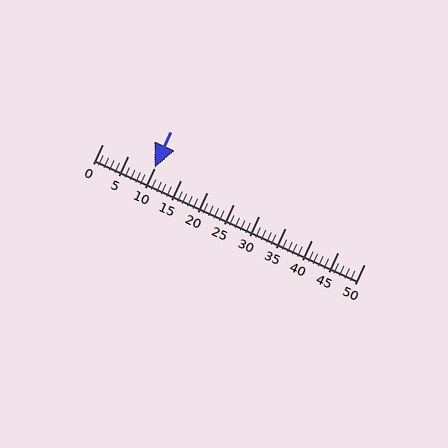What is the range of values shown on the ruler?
The ruler shows values from 0 to 50.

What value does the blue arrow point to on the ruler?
The blue arrow points to approximately 10.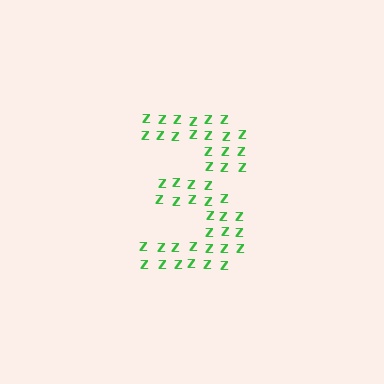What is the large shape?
The large shape is the digit 3.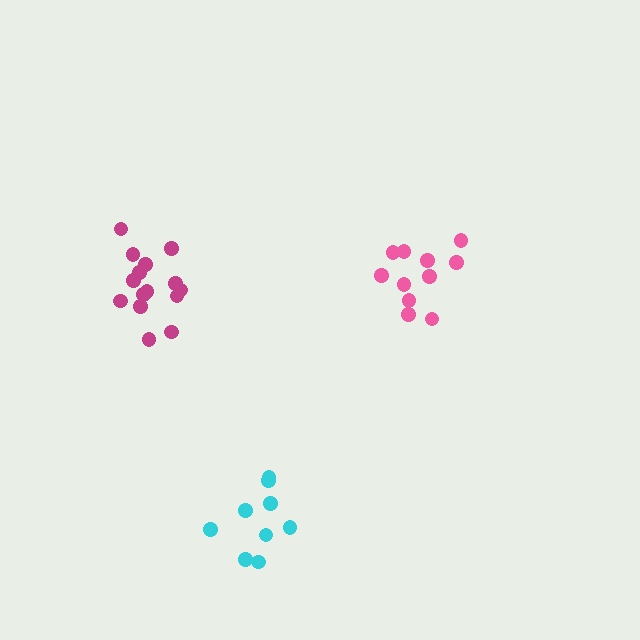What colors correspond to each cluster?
The clusters are colored: pink, magenta, cyan.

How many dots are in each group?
Group 1: 11 dots, Group 2: 15 dots, Group 3: 9 dots (35 total).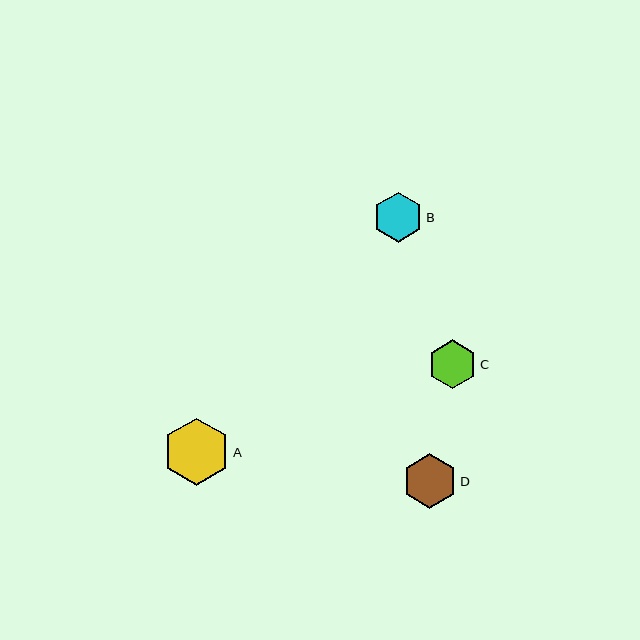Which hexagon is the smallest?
Hexagon C is the smallest with a size of approximately 49 pixels.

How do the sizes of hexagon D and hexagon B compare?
Hexagon D and hexagon B are approximately the same size.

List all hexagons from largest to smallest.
From largest to smallest: A, D, B, C.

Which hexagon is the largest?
Hexagon A is the largest with a size of approximately 67 pixels.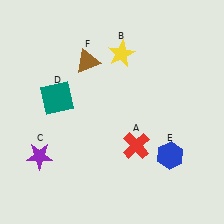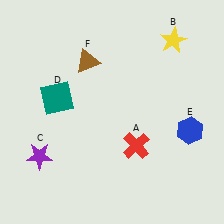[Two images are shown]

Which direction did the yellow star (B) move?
The yellow star (B) moved right.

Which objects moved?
The objects that moved are: the yellow star (B), the blue hexagon (E).